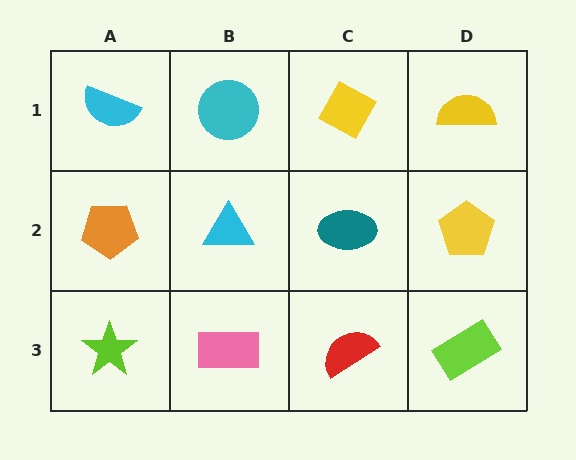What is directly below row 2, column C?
A red semicircle.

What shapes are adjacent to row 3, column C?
A teal ellipse (row 2, column C), a pink rectangle (row 3, column B), a lime rectangle (row 3, column D).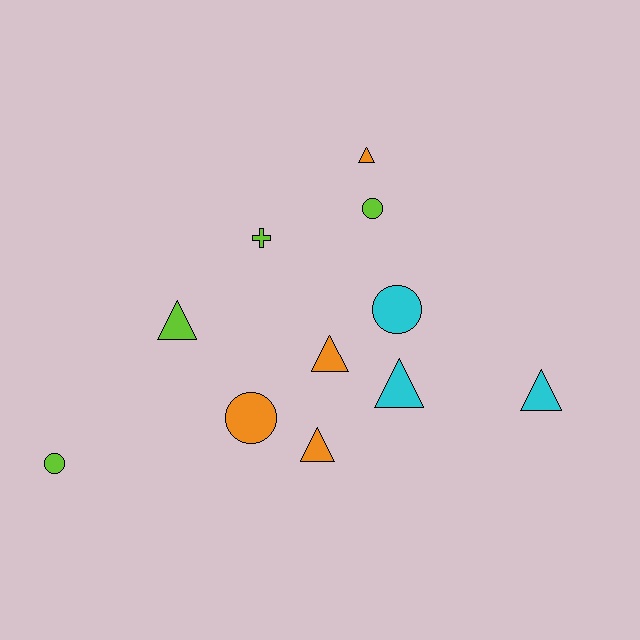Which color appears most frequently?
Orange, with 4 objects.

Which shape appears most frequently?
Triangle, with 6 objects.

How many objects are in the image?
There are 11 objects.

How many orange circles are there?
There is 1 orange circle.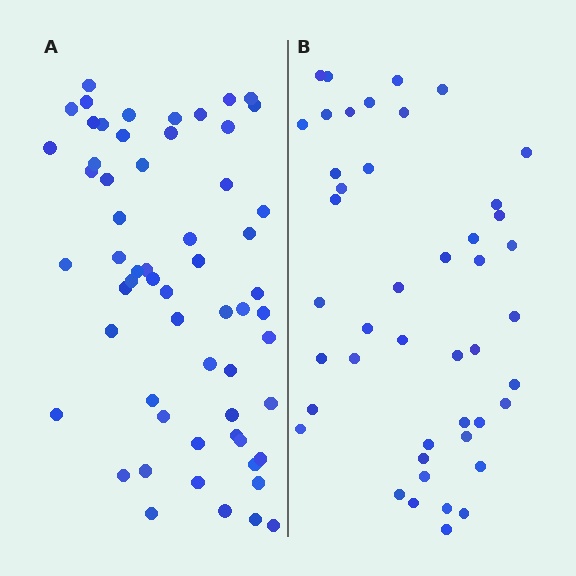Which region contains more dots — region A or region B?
Region A (the left region) has more dots.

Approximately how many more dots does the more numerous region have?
Region A has approximately 15 more dots than region B.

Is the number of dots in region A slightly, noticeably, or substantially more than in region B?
Region A has noticeably more, but not dramatically so. The ratio is roughly 1.3 to 1.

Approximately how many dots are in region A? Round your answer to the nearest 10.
About 60 dots.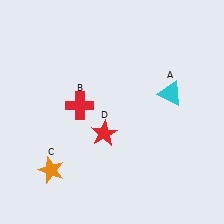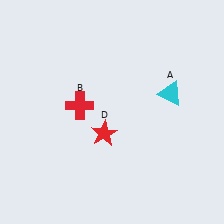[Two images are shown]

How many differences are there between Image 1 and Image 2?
There is 1 difference between the two images.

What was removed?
The orange star (C) was removed in Image 2.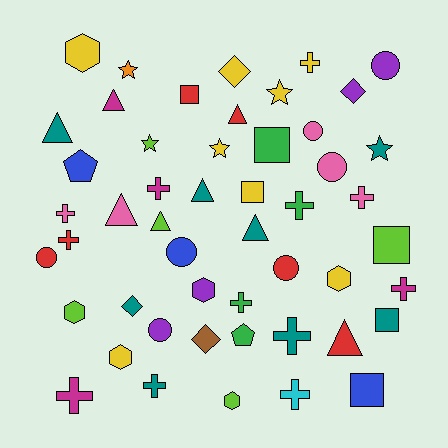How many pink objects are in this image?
There are 5 pink objects.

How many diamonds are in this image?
There are 4 diamonds.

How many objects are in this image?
There are 50 objects.